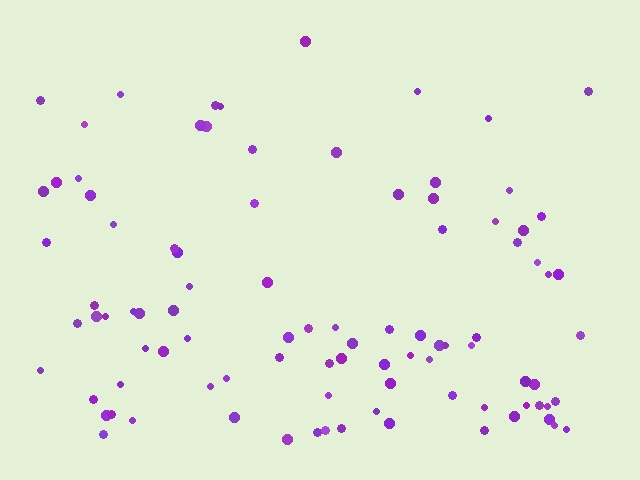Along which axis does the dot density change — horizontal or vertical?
Vertical.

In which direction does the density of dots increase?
From top to bottom, with the bottom side densest.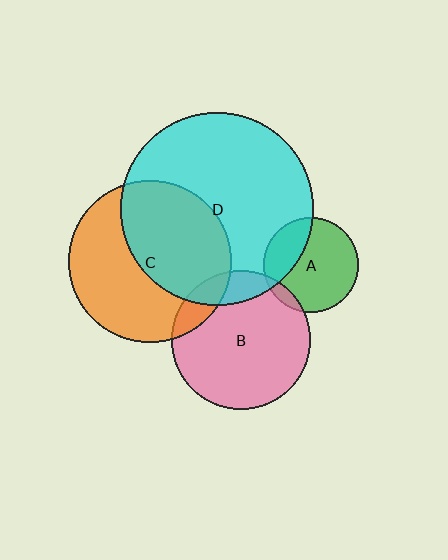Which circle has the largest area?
Circle D (cyan).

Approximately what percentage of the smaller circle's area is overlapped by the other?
Approximately 30%.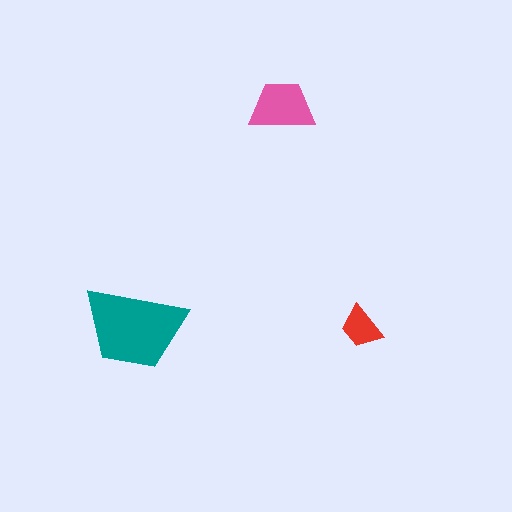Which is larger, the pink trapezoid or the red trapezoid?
The pink one.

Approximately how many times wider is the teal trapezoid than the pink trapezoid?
About 1.5 times wider.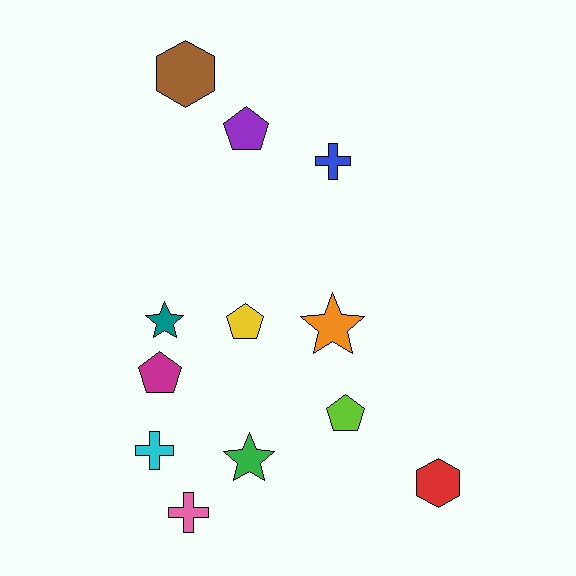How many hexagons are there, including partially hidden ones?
There are 2 hexagons.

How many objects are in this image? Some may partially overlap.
There are 12 objects.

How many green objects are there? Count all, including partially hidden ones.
There is 1 green object.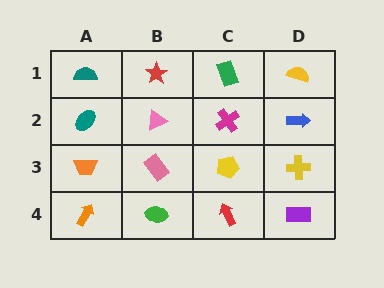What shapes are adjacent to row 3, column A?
A teal ellipse (row 2, column A), an orange arrow (row 4, column A), a pink rectangle (row 3, column B).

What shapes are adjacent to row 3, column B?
A pink triangle (row 2, column B), a green ellipse (row 4, column B), an orange trapezoid (row 3, column A), a yellow pentagon (row 3, column C).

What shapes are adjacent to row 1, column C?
A magenta cross (row 2, column C), a red star (row 1, column B), a yellow semicircle (row 1, column D).